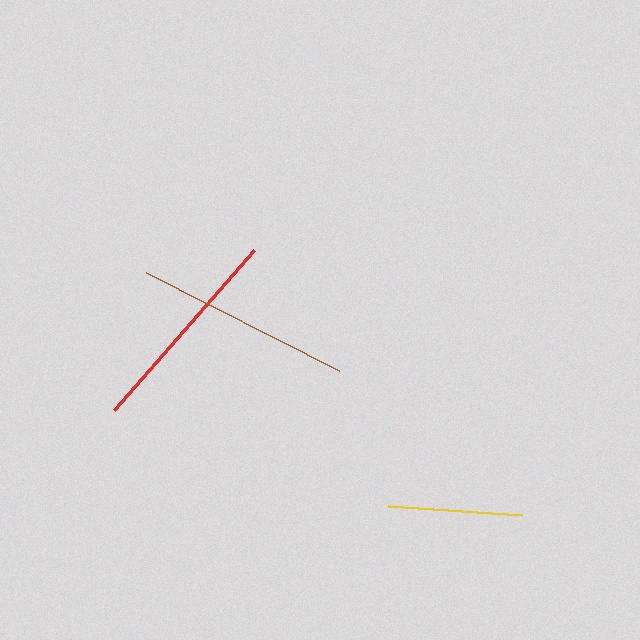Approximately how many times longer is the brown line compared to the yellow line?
The brown line is approximately 1.6 times the length of the yellow line.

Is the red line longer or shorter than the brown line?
The brown line is longer than the red line.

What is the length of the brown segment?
The brown segment is approximately 217 pixels long.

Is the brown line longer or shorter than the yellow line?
The brown line is longer than the yellow line.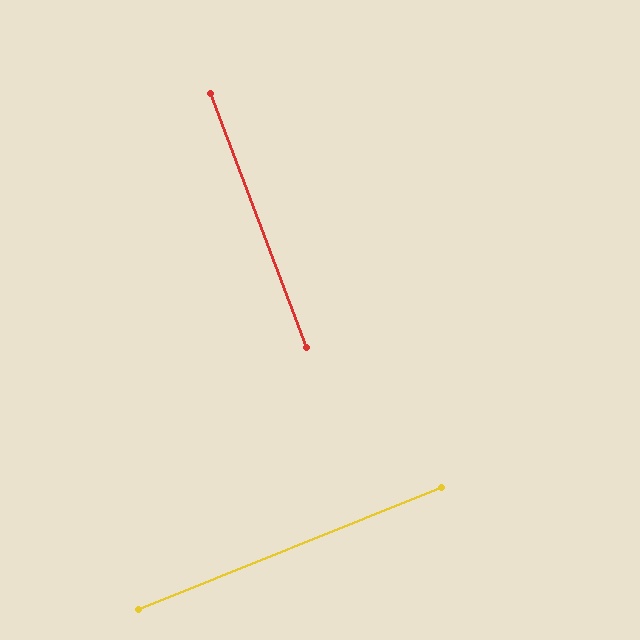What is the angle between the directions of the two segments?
Approximately 89 degrees.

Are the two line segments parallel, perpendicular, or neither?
Perpendicular — they meet at approximately 89°.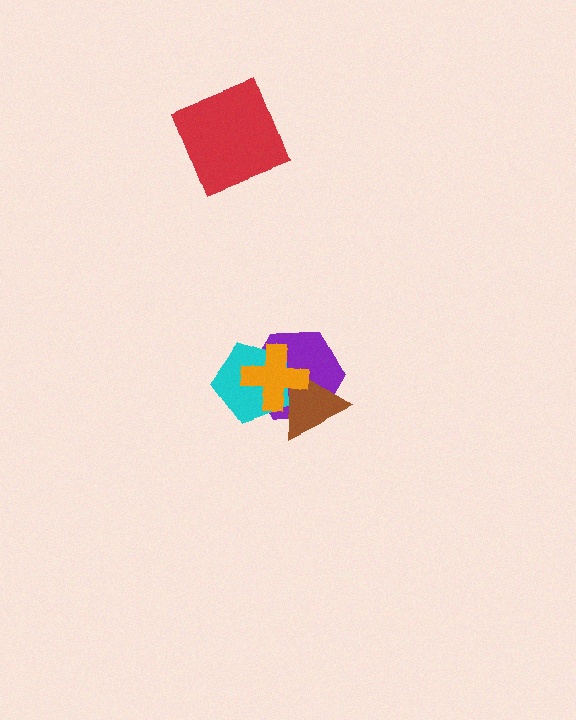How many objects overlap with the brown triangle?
3 objects overlap with the brown triangle.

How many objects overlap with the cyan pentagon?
3 objects overlap with the cyan pentagon.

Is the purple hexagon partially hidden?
Yes, it is partially covered by another shape.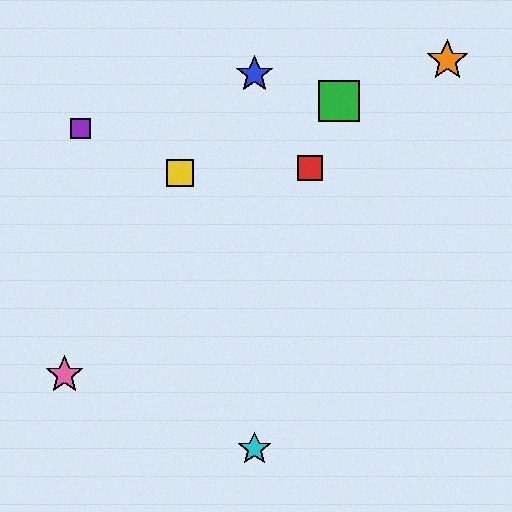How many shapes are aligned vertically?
2 shapes (the blue star, the cyan star) are aligned vertically.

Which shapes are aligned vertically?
The blue star, the cyan star are aligned vertically.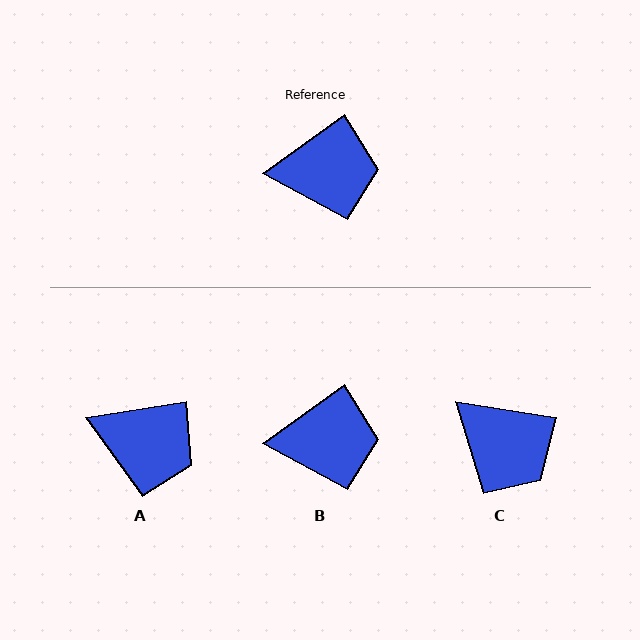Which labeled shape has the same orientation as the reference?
B.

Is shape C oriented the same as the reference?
No, it is off by about 45 degrees.